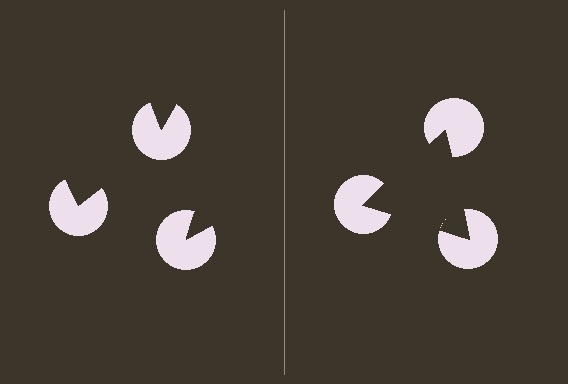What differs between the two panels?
The pac-man discs are positioned identically on both sides; only the wedge orientations differ. On the right they align to a triangle; on the left they are misaligned.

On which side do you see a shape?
An illusory triangle appears on the right side. On the left side the wedge cuts are rotated, so no coherent shape forms.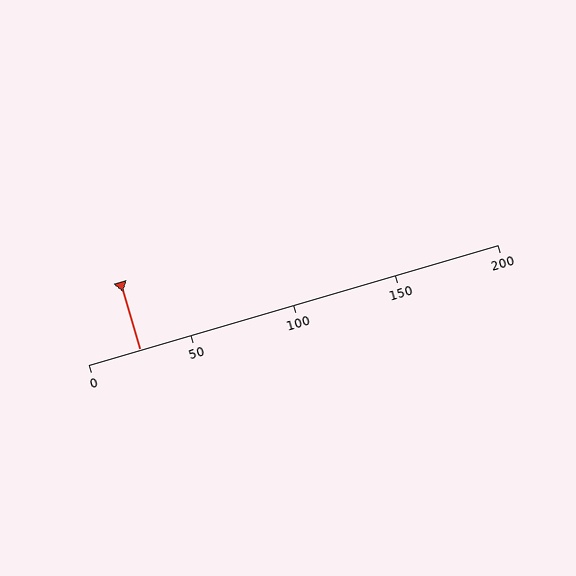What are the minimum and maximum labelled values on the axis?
The axis runs from 0 to 200.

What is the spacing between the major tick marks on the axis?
The major ticks are spaced 50 apart.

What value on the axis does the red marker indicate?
The marker indicates approximately 25.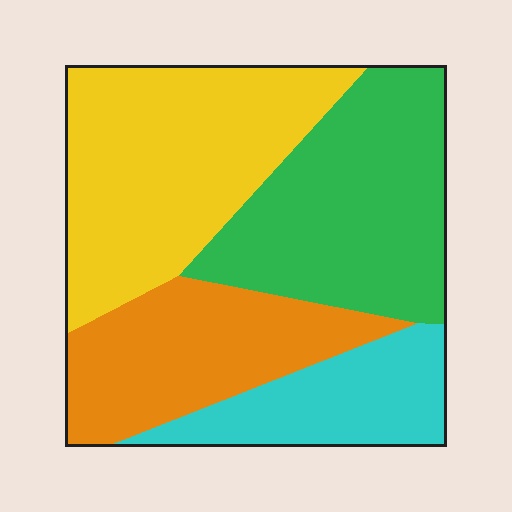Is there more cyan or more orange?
Orange.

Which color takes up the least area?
Cyan, at roughly 15%.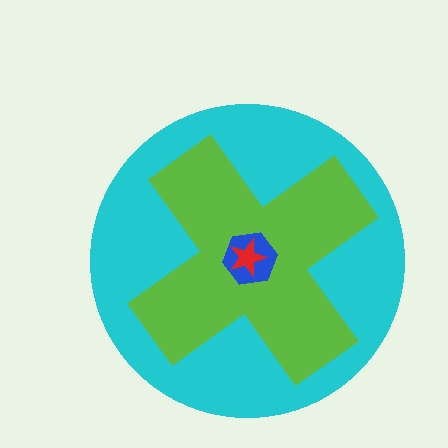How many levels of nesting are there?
4.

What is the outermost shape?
The cyan circle.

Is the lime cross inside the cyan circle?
Yes.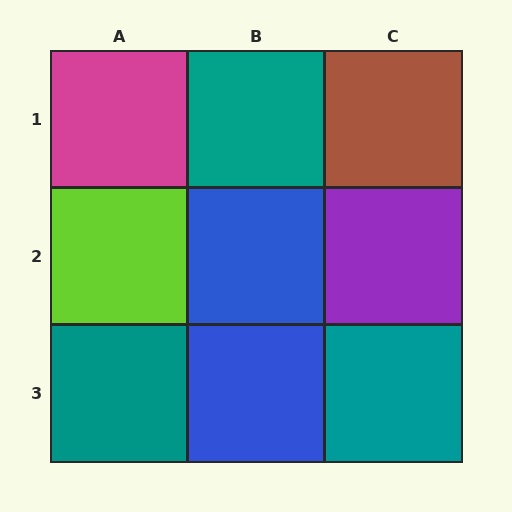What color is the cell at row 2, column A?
Lime.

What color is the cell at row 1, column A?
Magenta.